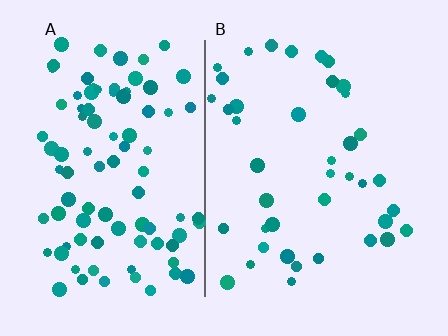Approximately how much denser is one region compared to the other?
Approximately 2.3× — region A over region B.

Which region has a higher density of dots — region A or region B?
A (the left).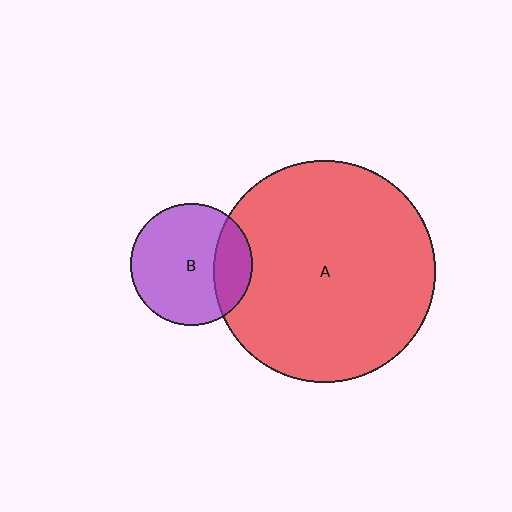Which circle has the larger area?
Circle A (red).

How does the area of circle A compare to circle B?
Approximately 3.3 times.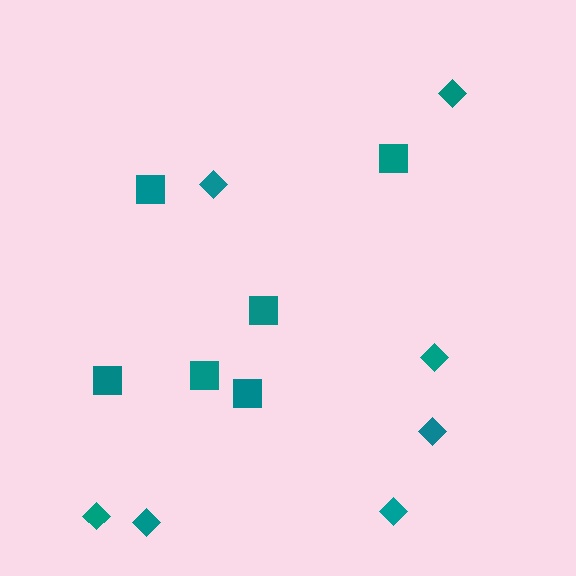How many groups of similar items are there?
There are 2 groups: one group of diamonds (7) and one group of squares (6).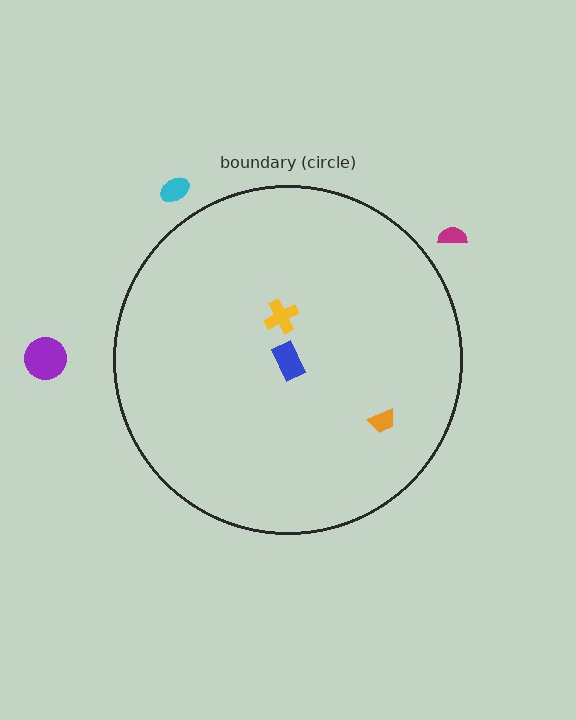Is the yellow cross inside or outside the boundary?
Inside.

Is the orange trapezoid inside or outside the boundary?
Inside.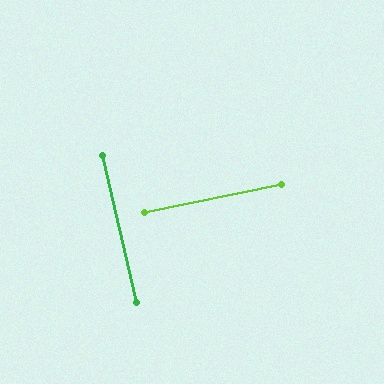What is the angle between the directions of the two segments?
Approximately 89 degrees.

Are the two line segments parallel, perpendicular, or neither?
Perpendicular — they meet at approximately 89°.